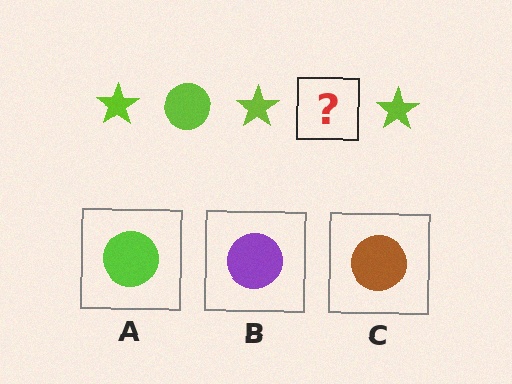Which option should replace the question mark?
Option A.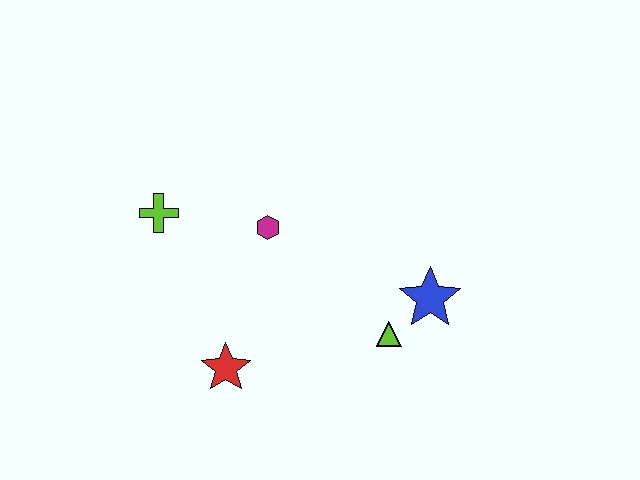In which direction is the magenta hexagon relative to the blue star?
The magenta hexagon is to the left of the blue star.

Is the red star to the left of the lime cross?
No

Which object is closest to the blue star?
The lime triangle is closest to the blue star.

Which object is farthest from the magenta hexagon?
The blue star is farthest from the magenta hexagon.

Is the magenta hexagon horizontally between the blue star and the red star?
Yes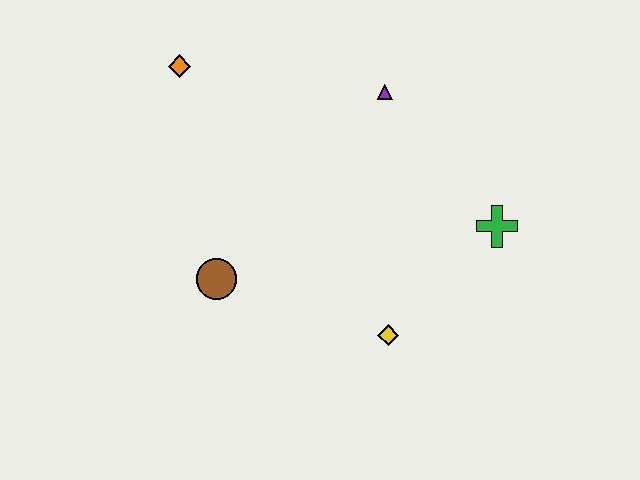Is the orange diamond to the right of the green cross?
No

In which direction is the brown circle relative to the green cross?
The brown circle is to the left of the green cross.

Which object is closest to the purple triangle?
The green cross is closest to the purple triangle.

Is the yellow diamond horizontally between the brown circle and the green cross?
Yes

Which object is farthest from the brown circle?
The green cross is farthest from the brown circle.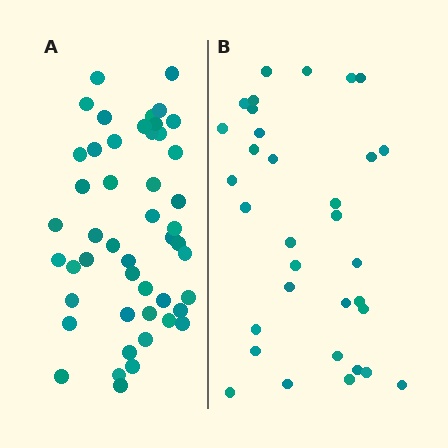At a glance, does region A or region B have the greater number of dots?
Region A (the left region) has more dots.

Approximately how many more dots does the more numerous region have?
Region A has approximately 15 more dots than region B.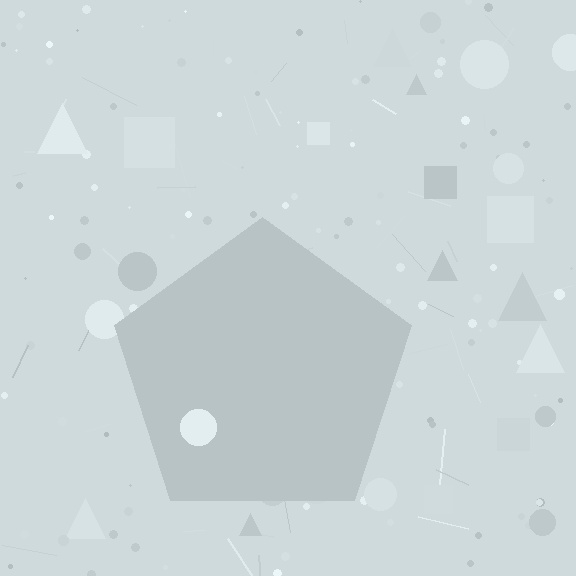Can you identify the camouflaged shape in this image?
The camouflaged shape is a pentagon.